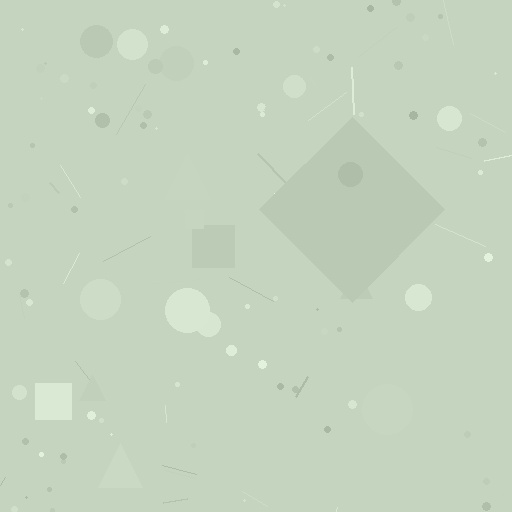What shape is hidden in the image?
A diamond is hidden in the image.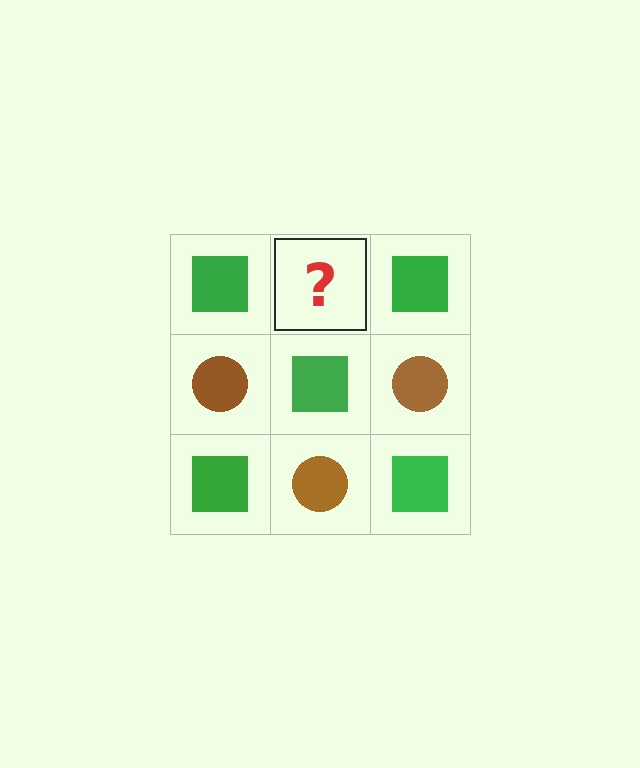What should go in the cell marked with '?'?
The missing cell should contain a brown circle.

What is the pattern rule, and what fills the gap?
The rule is that it alternates green square and brown circle in a checkerboard pattern. The gap should be filled with a brown circle.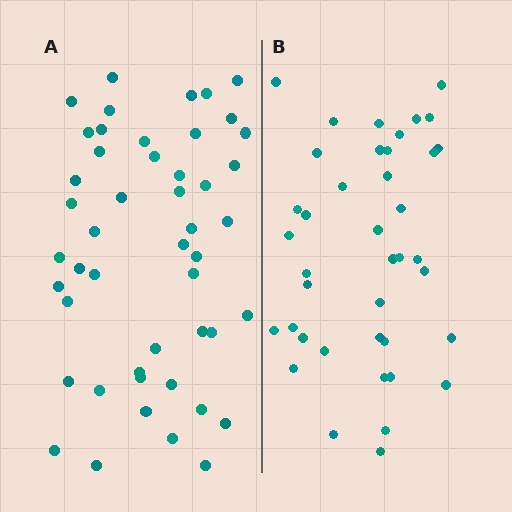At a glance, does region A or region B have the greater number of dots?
Region A (the left region) has more dots.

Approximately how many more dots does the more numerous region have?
Region A has roughly 8 or so more dots than region B.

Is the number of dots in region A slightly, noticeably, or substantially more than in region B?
Region A has only slightly more — the two regions are fairly close. The ratio is roughly 1.2 to 1.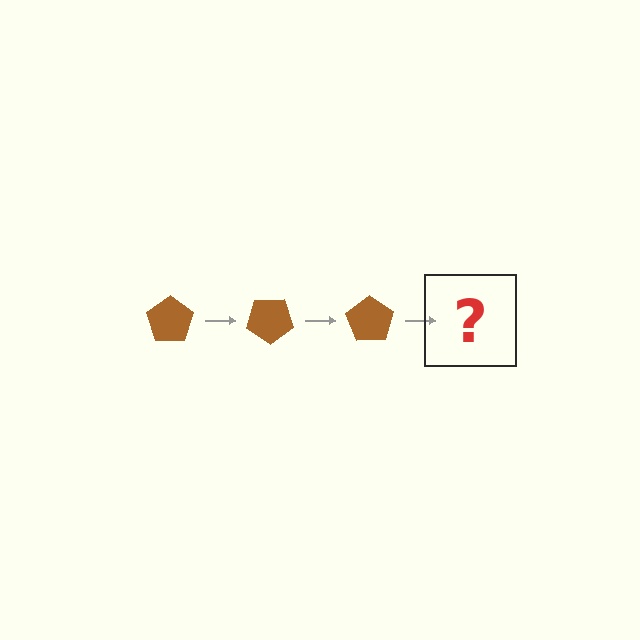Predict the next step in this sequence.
The next step is a brown pentagon rotated 105 degrees.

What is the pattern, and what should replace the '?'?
The pattern is that the pentagon rotates 35 degrees each step. The '?' should be a brown pentagon rotated 105 degrees.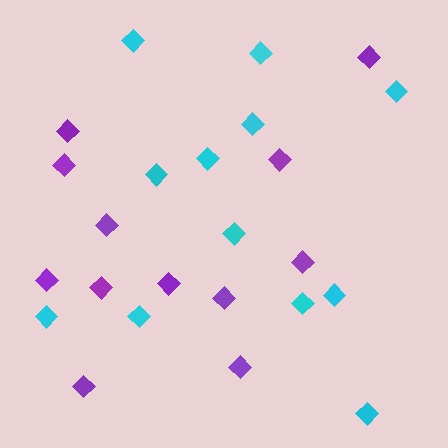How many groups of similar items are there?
There are 2 groups: one group of purple diamonds (12) and one group of cyan diamonds (12).